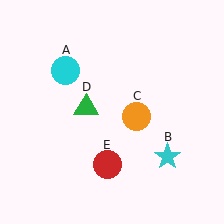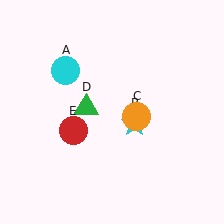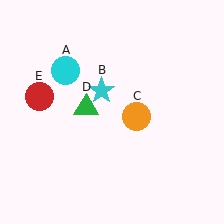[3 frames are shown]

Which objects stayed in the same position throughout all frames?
Cyan circle (object A) and orange circle (object C) and green triangle (object D) remained stationary.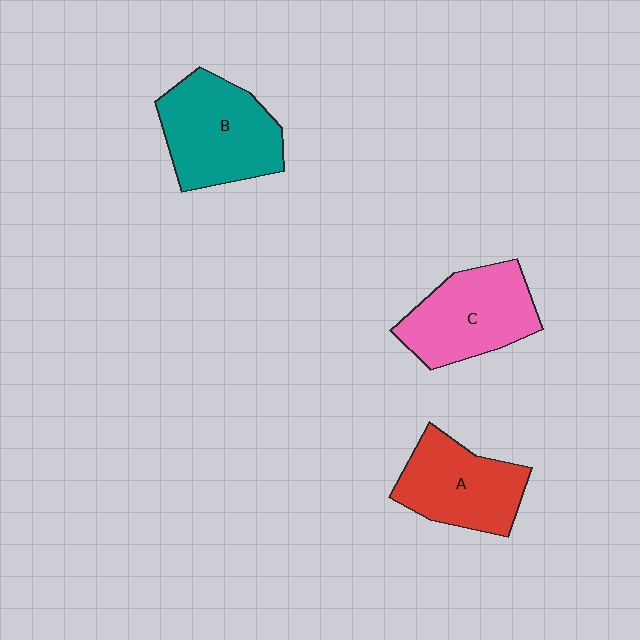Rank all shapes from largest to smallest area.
From largest to smallest: B (teal), C (pink), A (red).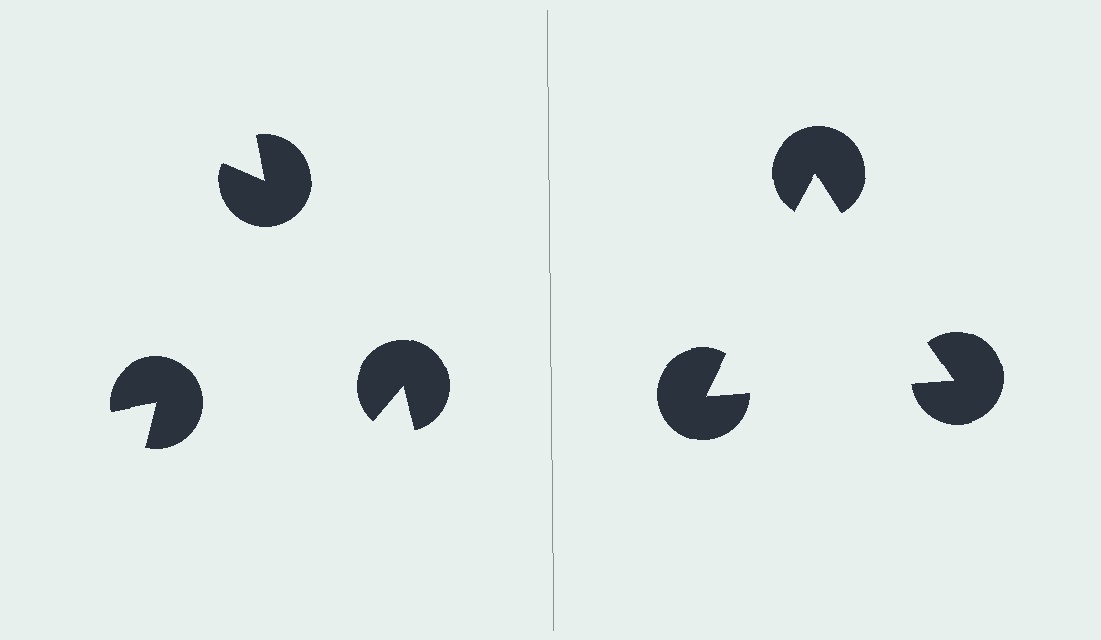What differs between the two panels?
The pac-man discs are positioned identically on both sides; only the wedge orientations differ. On the right they align to a triangle; on the left they are misaligned.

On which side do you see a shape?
An illusory triangle appears on the right side. On the left side the wedge cuts are rotated, so no coherent shape forms.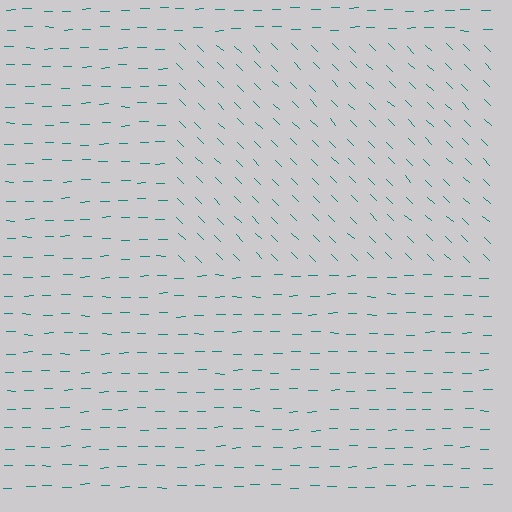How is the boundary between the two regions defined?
The boundary is defined purely by a change in line orientation (approximately 45 degrees difference). All lines are the same color and thickness.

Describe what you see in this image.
The image is filled with small teal line segments. A rectangle region in the image has lines oriented differently from the surrounding lines, creating a visible texture boundary.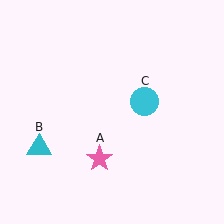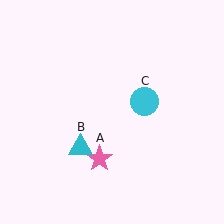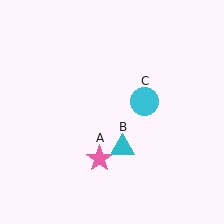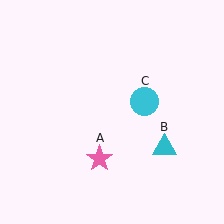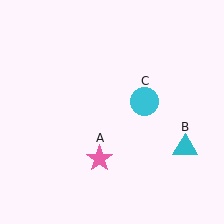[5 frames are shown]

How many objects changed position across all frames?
1 object changed position: cyan triangle (object B).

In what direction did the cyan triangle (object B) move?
The cyan triangle (object B) moved right.